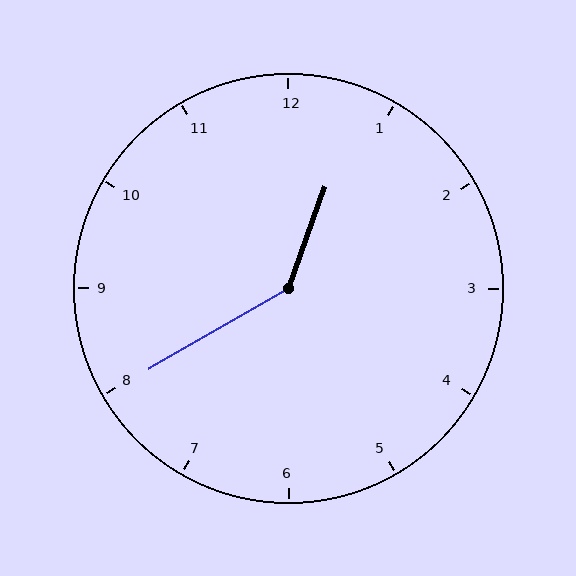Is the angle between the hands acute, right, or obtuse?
It is obtuse.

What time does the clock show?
12:40.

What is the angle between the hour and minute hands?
Approximately 140 degrees.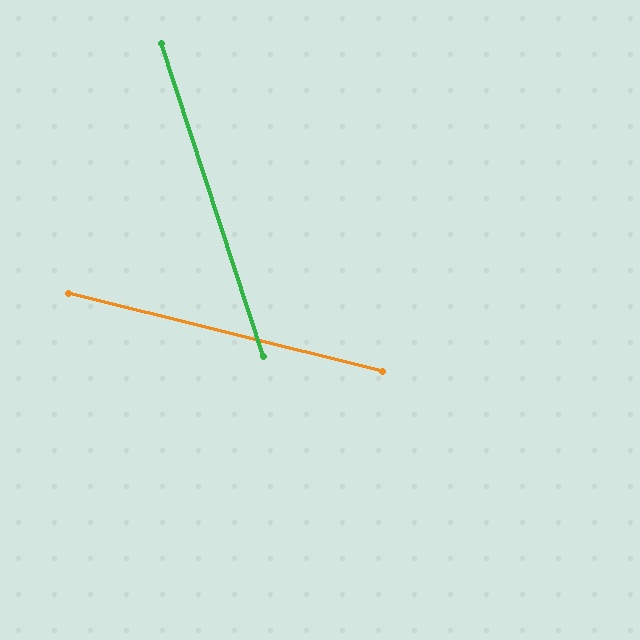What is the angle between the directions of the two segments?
Approximately 58 degrees.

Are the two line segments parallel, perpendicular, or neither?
Neither parallel nor perpendicular — they differ by about 58°.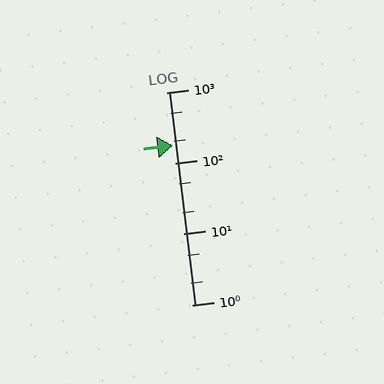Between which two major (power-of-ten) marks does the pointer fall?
The pointer is between 100 and 1000.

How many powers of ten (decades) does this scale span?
The scale spans 3 decades, from 1 to 1000.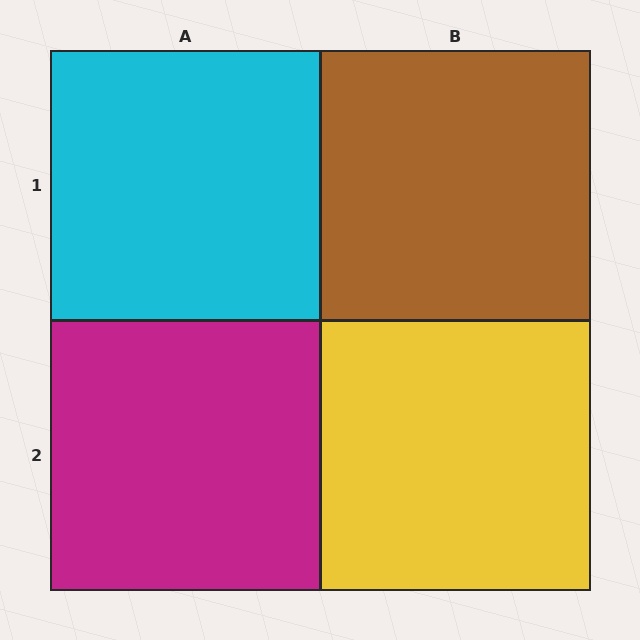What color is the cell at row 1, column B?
Brown.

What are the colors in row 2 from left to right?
Magenta, yellow.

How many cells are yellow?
1 cell is yellow.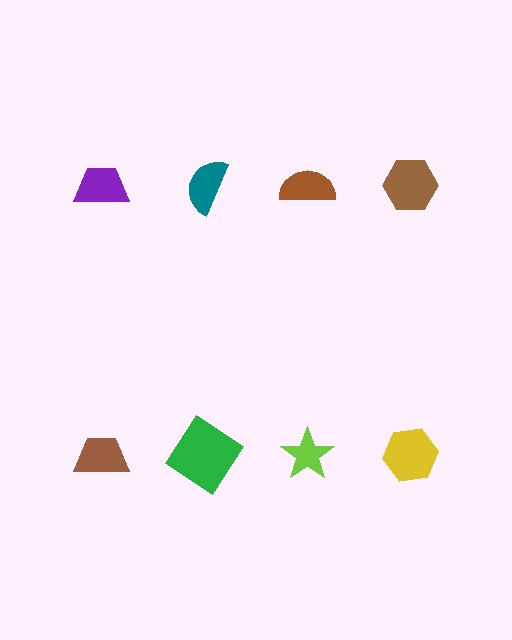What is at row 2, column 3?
A lime star.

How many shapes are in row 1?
4 shapes.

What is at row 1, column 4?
A brown hexagon.